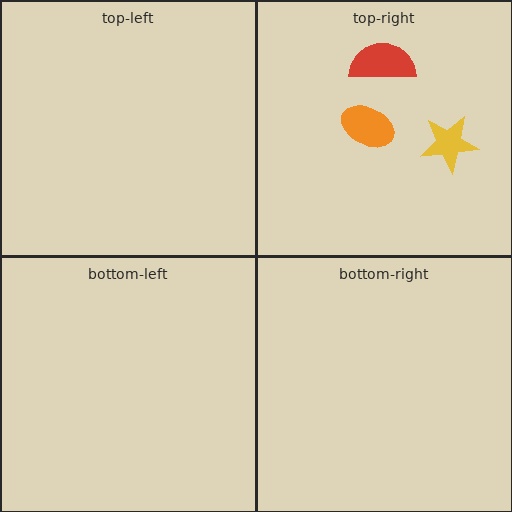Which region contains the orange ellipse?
The top-right region.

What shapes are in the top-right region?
The yellow star, the red semicircle, the orange ellipse.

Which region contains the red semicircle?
The top-right region.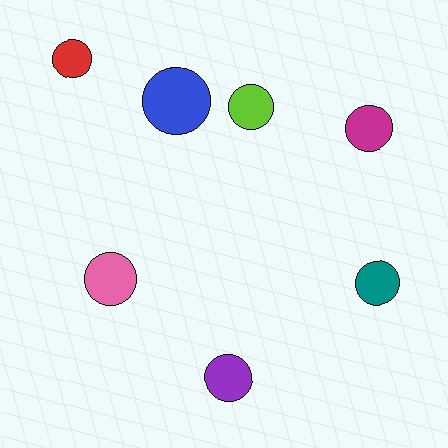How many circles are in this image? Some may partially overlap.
There are 7 circles.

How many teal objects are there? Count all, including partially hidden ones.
There is 1 teal object.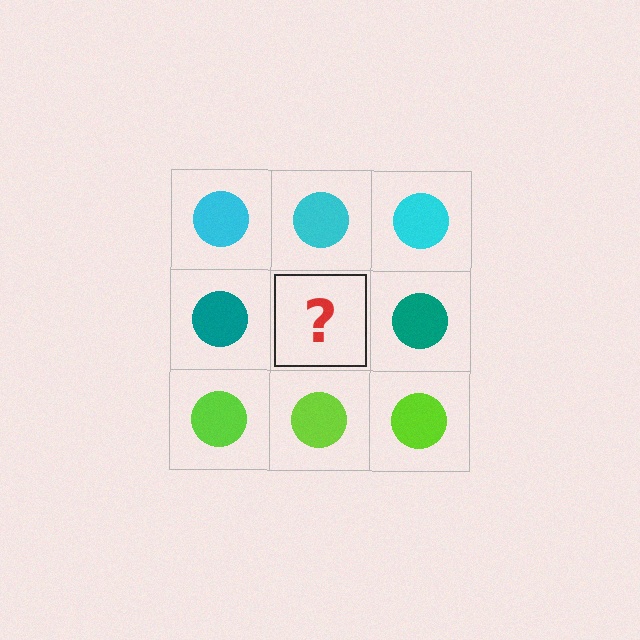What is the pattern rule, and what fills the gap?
The rule is that each row has a consistent color. The gap should be filled with a teal circle.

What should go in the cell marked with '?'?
The missing cell should contain a teal circle.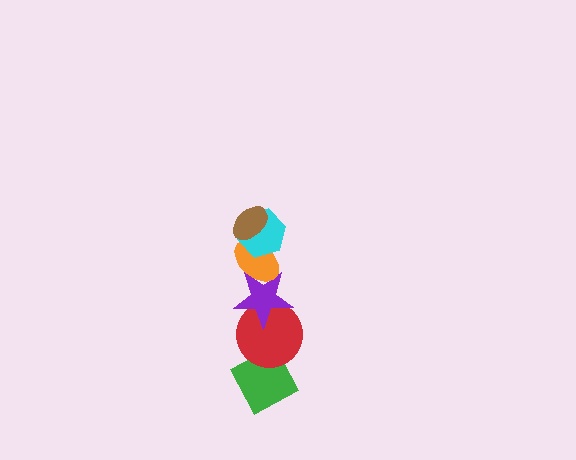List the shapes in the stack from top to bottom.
From top to bottom: the brown ellipse, the cyan hexagon, the orange ellipse, the purple star, the red circle, the green diamond.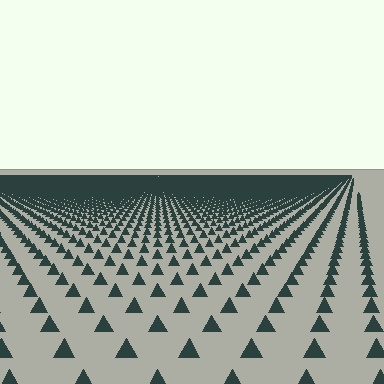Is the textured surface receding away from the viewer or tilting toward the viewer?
The surface is receding away from the viewer. Texture elements get smaller and denser toward the top.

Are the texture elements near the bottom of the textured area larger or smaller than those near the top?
Larger. Near the bottom, elements are closer to the viewer and appear at a bigger on-screen size.